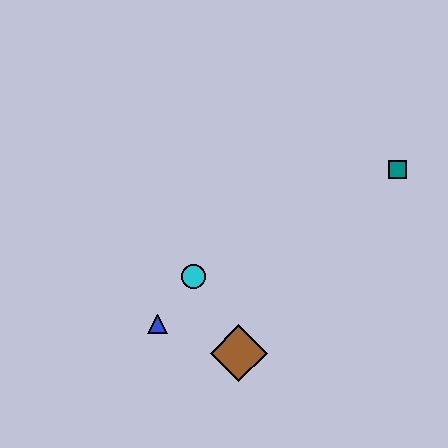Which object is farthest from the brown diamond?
The teal square is farthest from the brown diamond.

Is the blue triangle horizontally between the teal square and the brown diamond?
No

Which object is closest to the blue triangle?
The cyan circle is closest to the blue triangle.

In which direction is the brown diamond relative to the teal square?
The brown diamond is below the teal square.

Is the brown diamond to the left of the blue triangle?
No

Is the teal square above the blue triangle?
Yes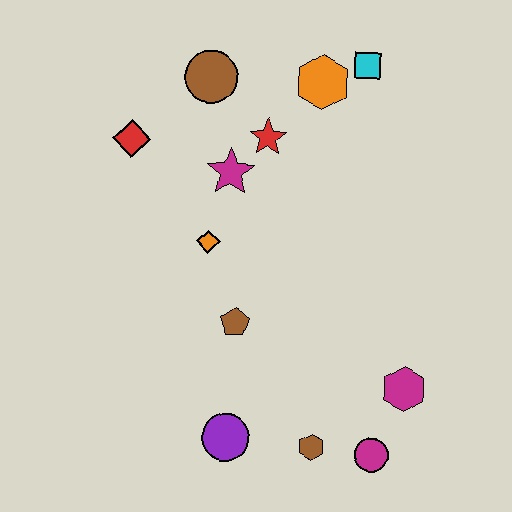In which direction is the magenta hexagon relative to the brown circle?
The magenta hexagon is below the brown circle.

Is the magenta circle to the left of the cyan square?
No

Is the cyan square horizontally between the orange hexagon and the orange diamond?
No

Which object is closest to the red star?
The magenta star is closest to the red star.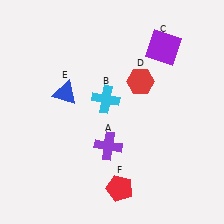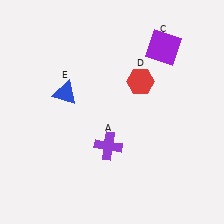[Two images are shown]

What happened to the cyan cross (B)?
The cyan cross (B) was removed in Image 2. It was in the top-left area of Image 1.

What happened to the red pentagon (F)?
The red pentagon (F) was removed in Image 2. It was in the bottom-right area of Image 1.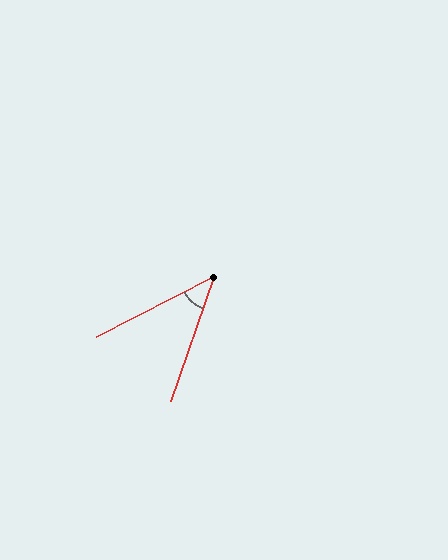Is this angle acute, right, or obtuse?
It is acute.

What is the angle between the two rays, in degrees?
Approximately 44 degrees.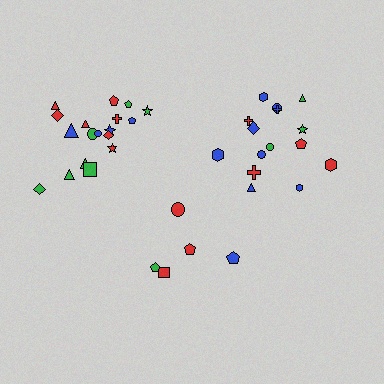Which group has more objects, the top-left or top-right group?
The top-left group.